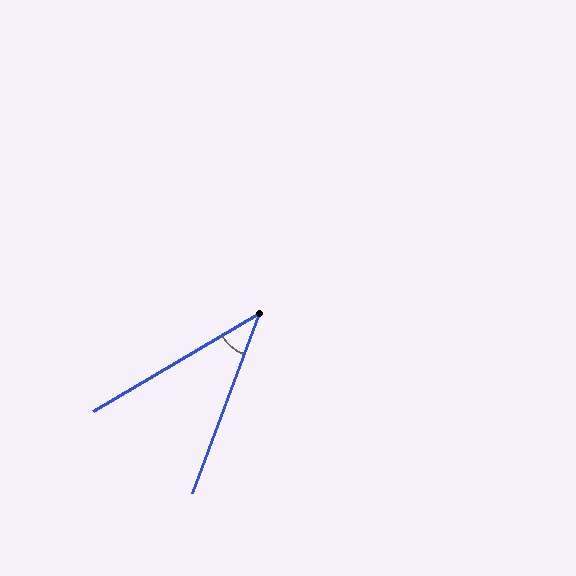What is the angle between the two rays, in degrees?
Approximately 39 degrees.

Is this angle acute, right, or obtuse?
It is acute.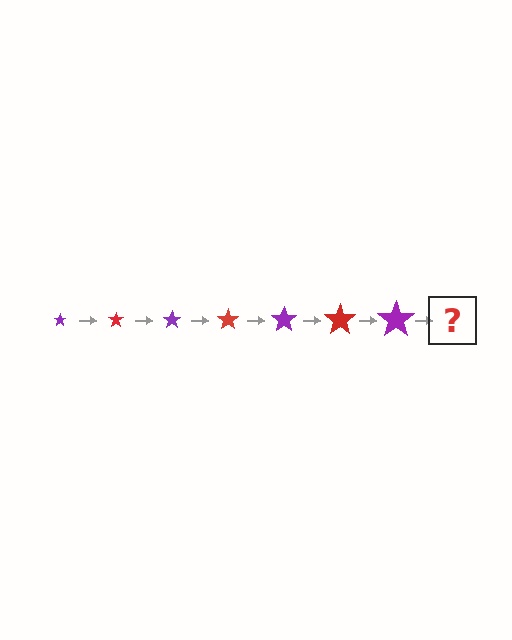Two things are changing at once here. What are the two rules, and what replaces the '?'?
The two rules are that the star grows larger each step and the color cycles through purple and red. The '?' should be a red star, larger than the previous one.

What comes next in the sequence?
The next element should be a red star, larger than the previous one.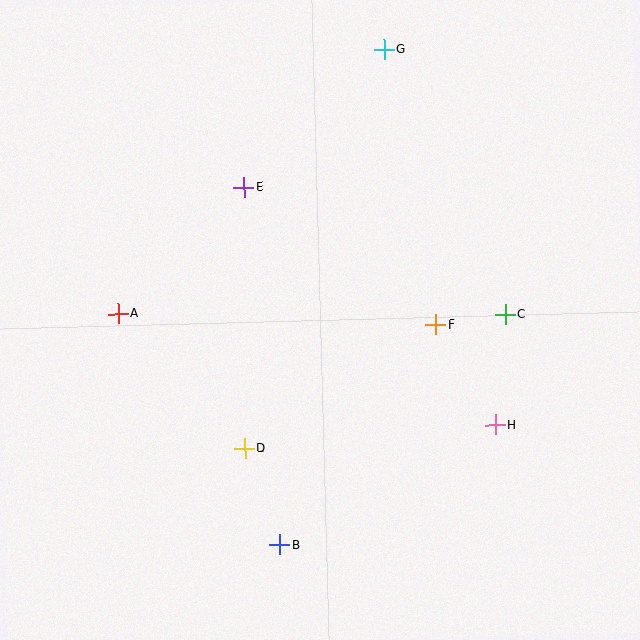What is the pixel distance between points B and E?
The distance between B and E is 360 pixels.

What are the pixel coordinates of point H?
Point H is at (495, 425).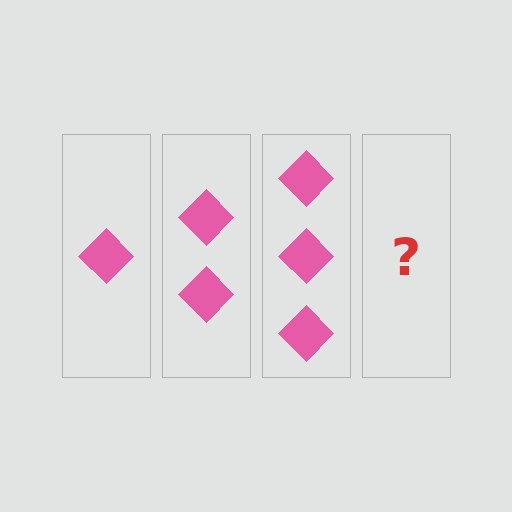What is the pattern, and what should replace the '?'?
The pattern is that each step adds one more diamond. The '?' should be 4 diamonds.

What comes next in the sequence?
The next element should be 4 diamonds.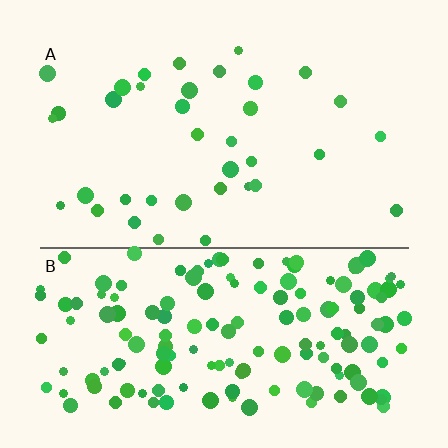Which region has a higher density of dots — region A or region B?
B (the bottom).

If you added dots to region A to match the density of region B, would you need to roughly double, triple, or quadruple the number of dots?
Approximately quadruple.